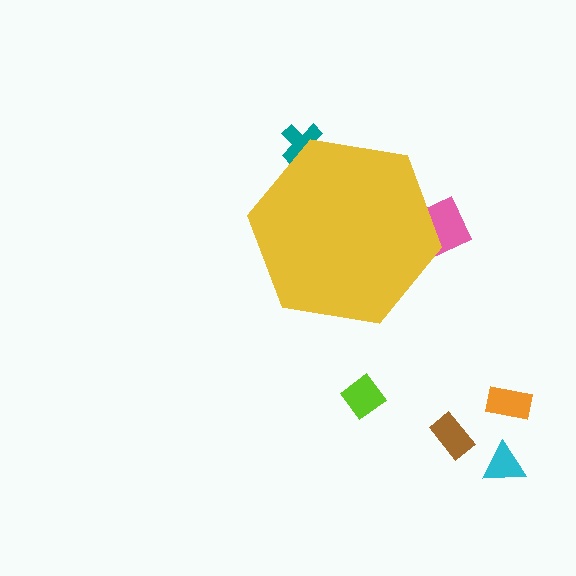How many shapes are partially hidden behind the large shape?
2 shapes are partially hidden.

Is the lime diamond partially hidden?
No, the lime diamond is fully visible.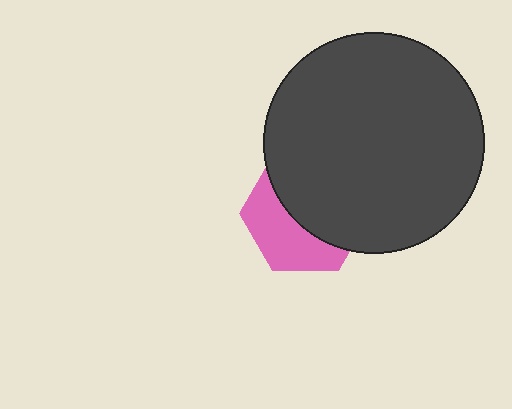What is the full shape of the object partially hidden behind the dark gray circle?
The partially hidden object is a pink hexagon.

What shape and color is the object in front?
The object in front is a dark gray circle.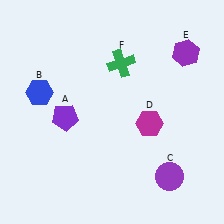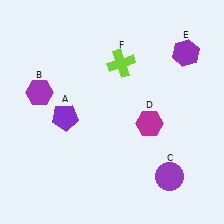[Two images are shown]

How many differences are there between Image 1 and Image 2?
There are 2 differences between the two images.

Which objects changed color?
B changed from blue to purple. F changed from green to lime.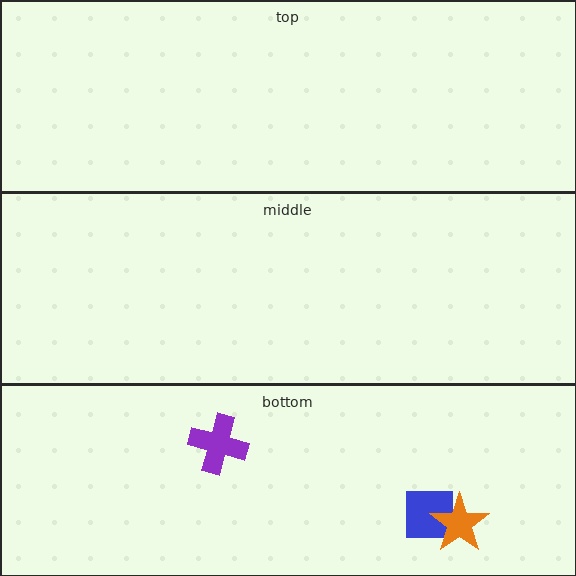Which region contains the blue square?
The bottom region.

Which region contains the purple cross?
The bottom region.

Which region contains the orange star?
The bottom region.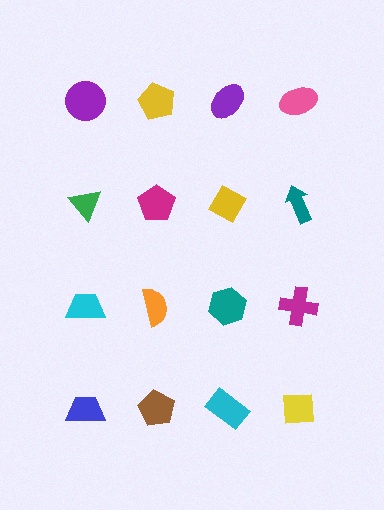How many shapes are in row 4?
4 shapes.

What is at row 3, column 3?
A teal hexagon.